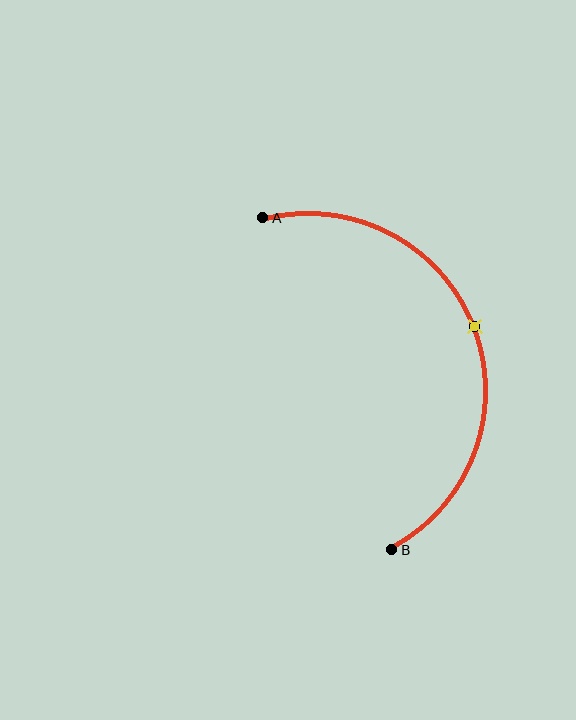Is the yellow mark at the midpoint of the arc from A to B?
Yes. The yellow mark lies on the arc at equal arc-length from both A and B — it is the arc midpoint.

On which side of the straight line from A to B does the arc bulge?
The arc bulges to the right of the straight line connecting A and B.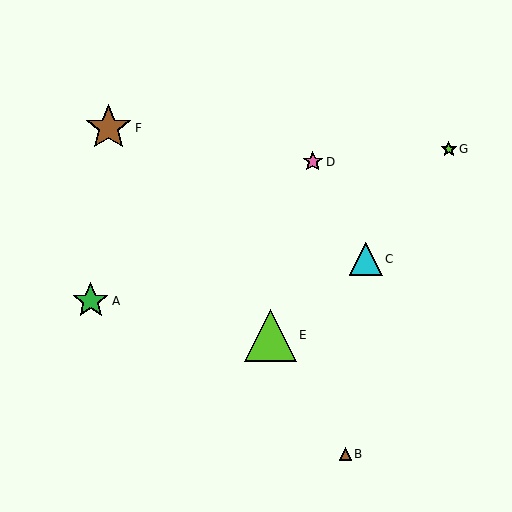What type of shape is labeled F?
Shape F is a brown star.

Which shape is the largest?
The lime triangle (labeled E) is the largest.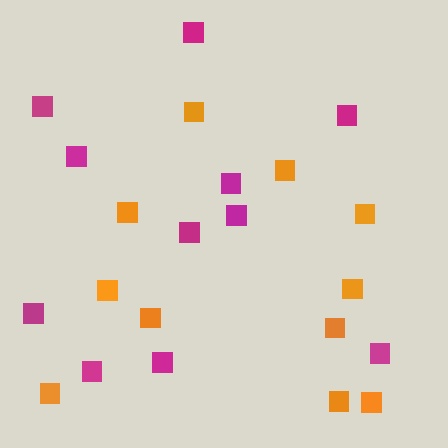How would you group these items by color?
There are 2 groups: one group of magenta squares (11) and one group of orange squares (11).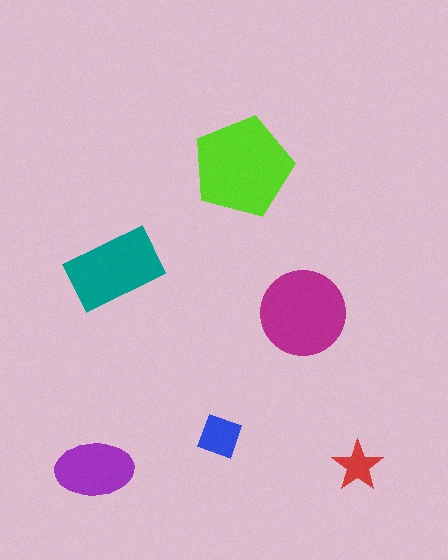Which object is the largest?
The lime pentagon.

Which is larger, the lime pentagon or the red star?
The lime pentagon.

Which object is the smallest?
The red star.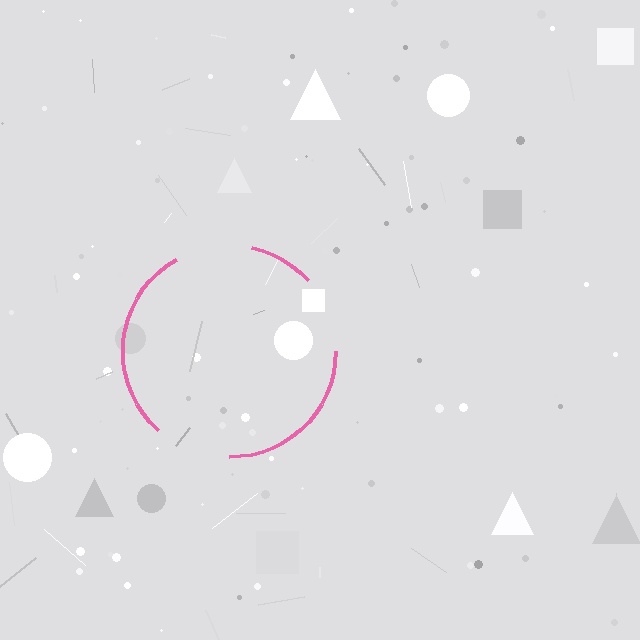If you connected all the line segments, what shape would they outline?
They would outline a circle.